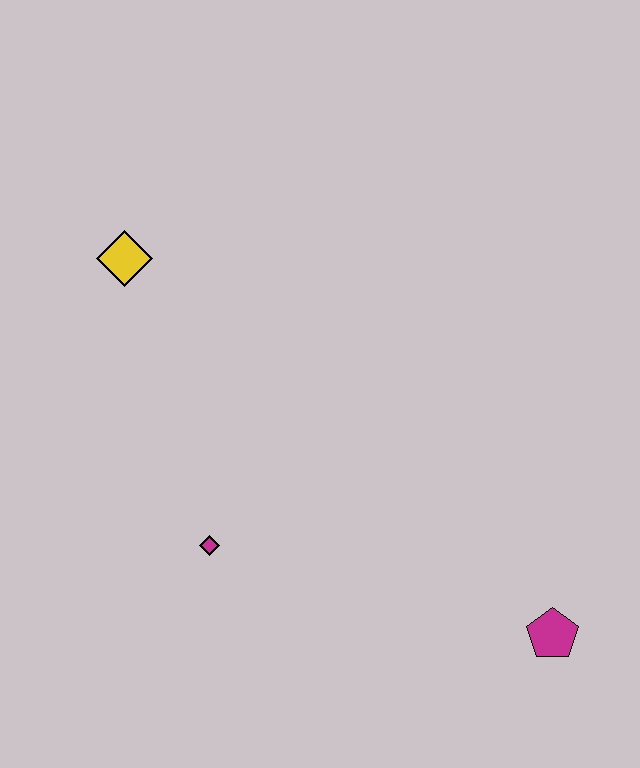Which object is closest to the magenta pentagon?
The magenta diamond is closest to the magenta pentagon.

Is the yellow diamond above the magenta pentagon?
Yes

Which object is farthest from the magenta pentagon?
The yellow diamond is farthest from the magenta pentagon.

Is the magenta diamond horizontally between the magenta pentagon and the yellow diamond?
Yes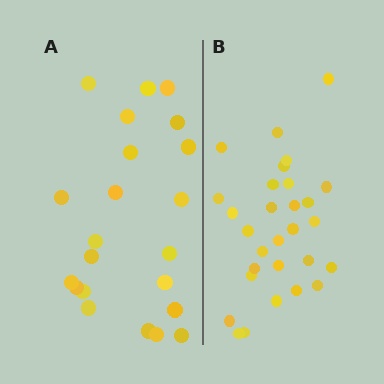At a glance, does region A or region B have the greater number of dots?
Region B (the right region) has more dots.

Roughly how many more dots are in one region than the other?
Region B has roughly 8 or so more dots than region A.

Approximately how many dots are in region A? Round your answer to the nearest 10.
About 20 dots. (The exact count is 22, which rounds to 20.)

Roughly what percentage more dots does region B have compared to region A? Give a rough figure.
About 30% more.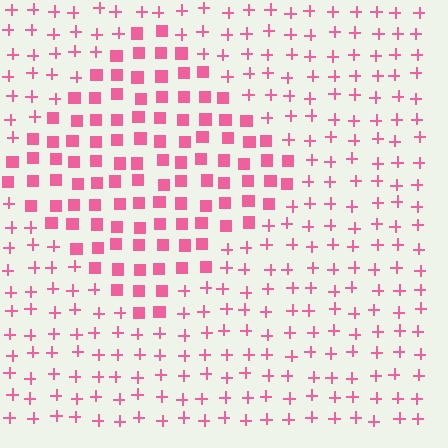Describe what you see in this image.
The image is filled with small pink elements arranged in a uniform grid. A diamond-shaped region contains squares, while the surrounding area contains plus signs. The boundary is defined purely by the change in element shape.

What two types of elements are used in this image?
The image uses squares inside the diamond region and plus signs outside it.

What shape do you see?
I see a diamond.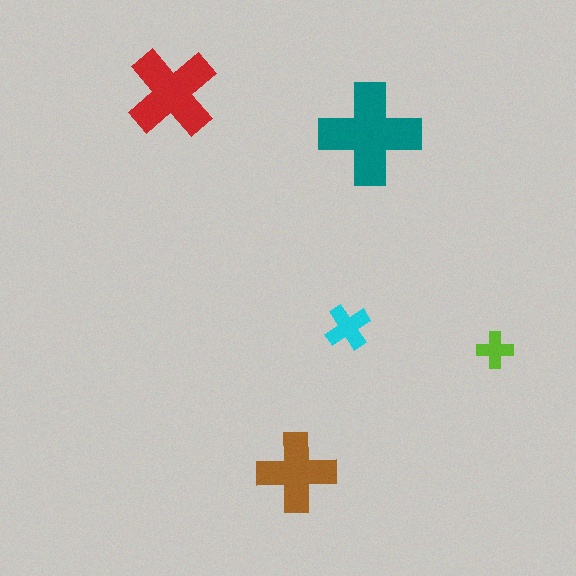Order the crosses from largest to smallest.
the teal one, the red one, the brown one, the cyan one, the lime one.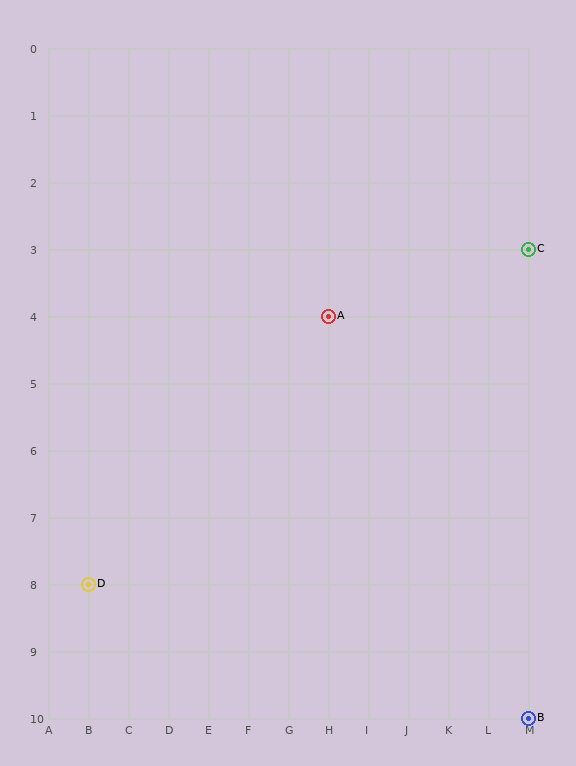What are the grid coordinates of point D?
Point D is at grid coordinates (B, 8).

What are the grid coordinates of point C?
Point C is at grid coordinates (M, 3).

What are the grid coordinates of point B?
Point B is at grid coordinates (M, 10).